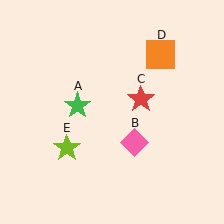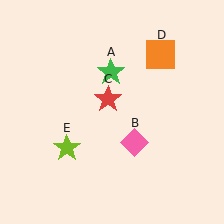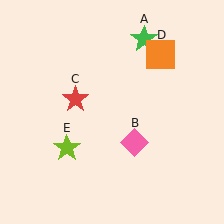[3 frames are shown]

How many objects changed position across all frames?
2 objects changed position: green star (object A), red star (object C).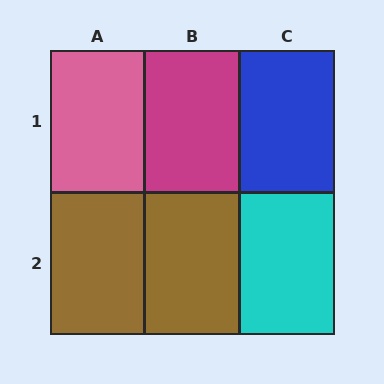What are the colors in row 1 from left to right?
Pink, magenta, blue.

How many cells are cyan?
1 cell is cyan.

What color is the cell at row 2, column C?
Cyan.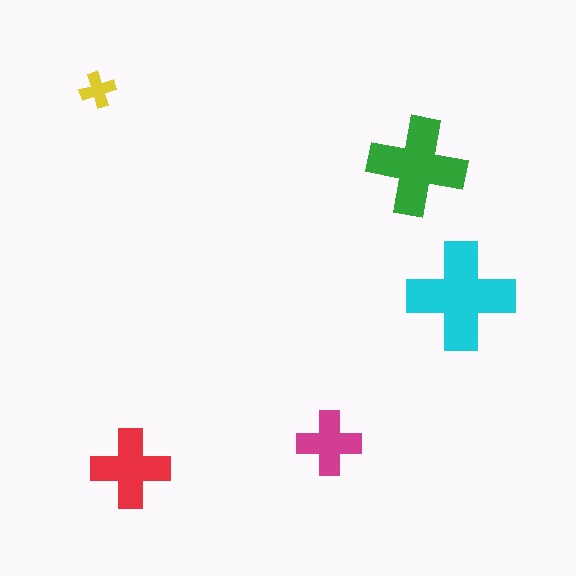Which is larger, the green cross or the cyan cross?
The cyan one.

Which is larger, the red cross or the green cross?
The green one.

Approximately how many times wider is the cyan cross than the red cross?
About 1.5 times wider.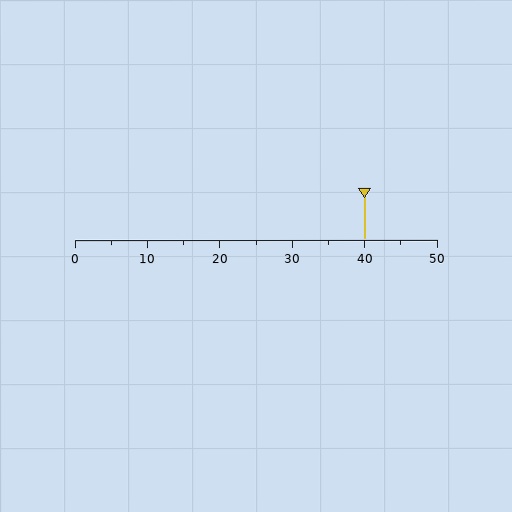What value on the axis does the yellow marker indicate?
The marker indicates approximately 40.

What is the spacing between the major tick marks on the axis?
The major ticks are spaced 10 apart.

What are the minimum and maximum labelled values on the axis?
The axis runs from 0 to 50.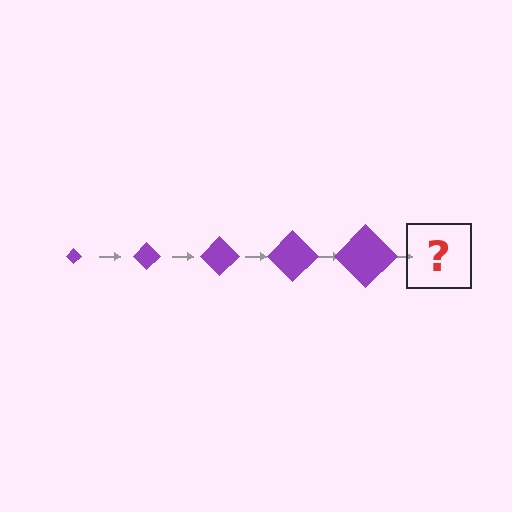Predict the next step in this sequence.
The next step is a purple diamond, larger than the previous one.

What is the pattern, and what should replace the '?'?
The pattern is that the diamond gets progressively larger each step. The '?' should be a purple diamond, larger than the previous one.